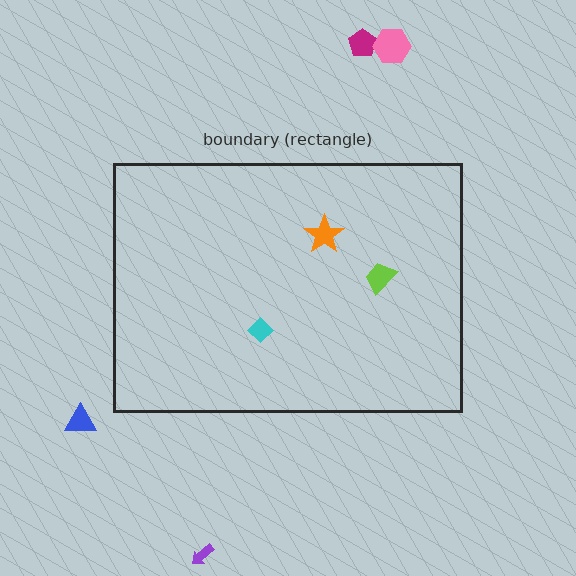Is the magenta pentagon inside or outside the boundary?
Outside.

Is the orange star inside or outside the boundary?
Inside.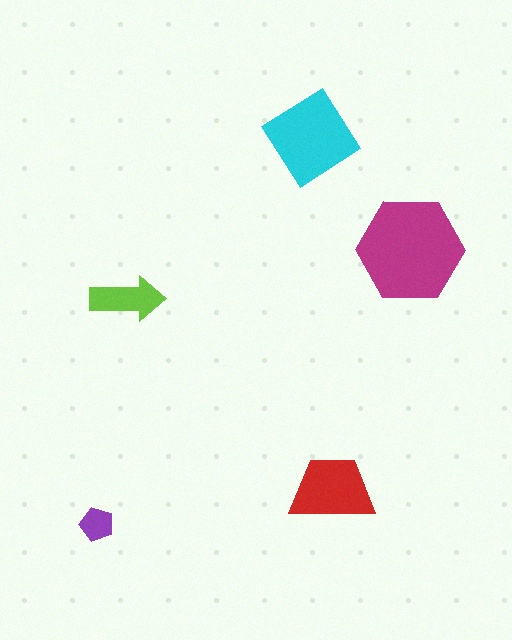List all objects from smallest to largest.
The purple pentagon, the lime arrow, the red trapezoid, the cyan diamond, the magenta hexagon.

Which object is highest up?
The cyan diamond is topmost.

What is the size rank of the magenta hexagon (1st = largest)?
1st.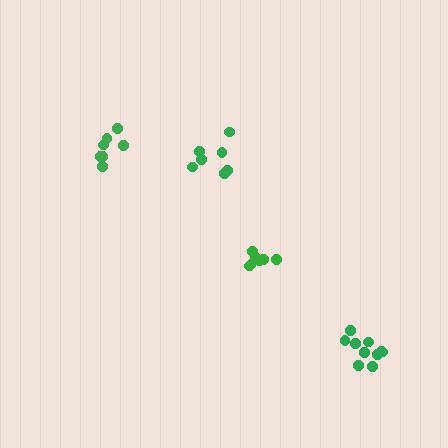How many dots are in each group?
Group 1: 7 dots, Group 2: 7 dots, Group 3: 7 dots, Group 4: 10 dots (31 total).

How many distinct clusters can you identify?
There are 4 distinct clusters.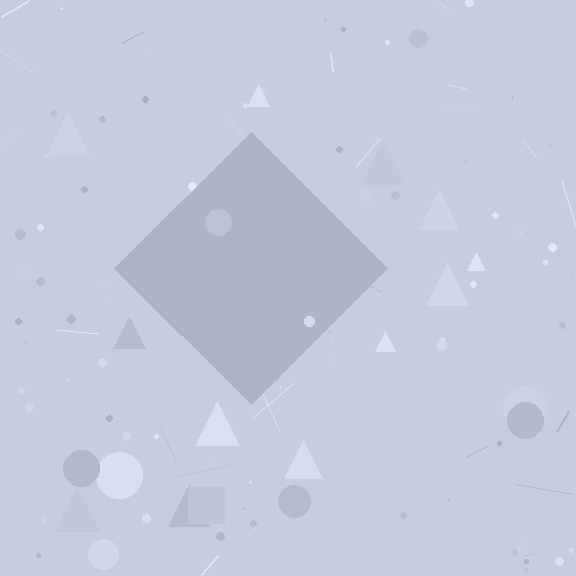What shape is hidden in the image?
A diamond is hidden in the image.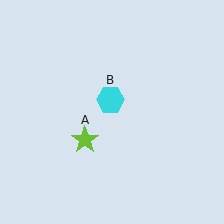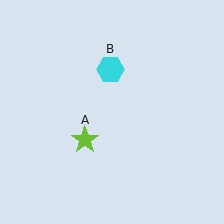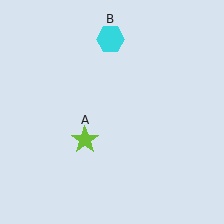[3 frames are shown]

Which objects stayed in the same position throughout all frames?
Lime star (object A) remained stationary.